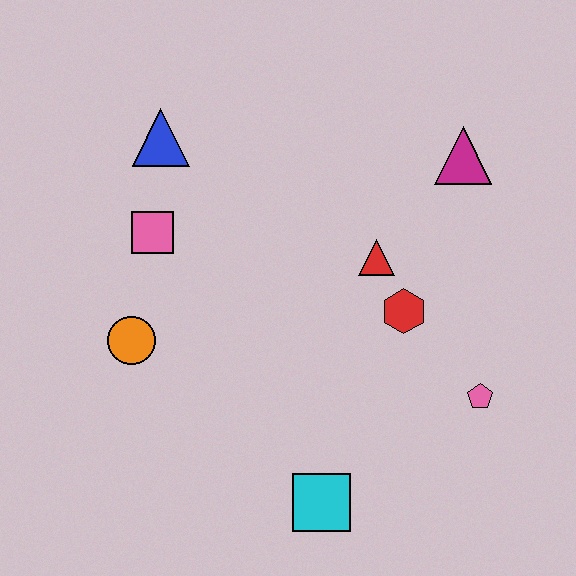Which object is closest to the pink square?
The blue triangle is closest to the pink square.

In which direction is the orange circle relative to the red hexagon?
The orange circle is to the left of the red hexagon.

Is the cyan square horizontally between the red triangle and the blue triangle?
Yes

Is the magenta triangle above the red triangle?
Yes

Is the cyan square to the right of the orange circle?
Yes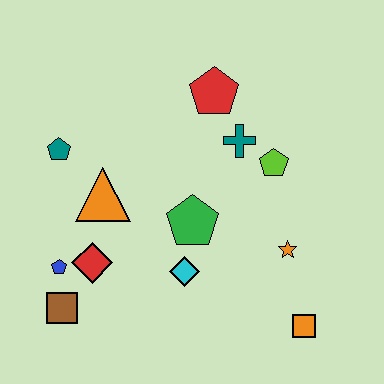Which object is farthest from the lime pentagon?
The brown square is farthest from the lime pentagon.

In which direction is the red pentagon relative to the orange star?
The red pentagon is above the orange star.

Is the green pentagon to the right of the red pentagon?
No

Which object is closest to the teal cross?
The lime pentagon is closest to the teal cross.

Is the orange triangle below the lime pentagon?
Yes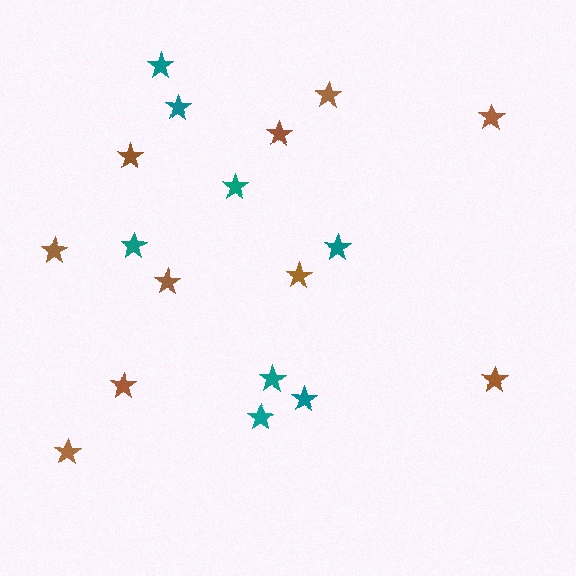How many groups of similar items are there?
There are 2 groups: one group of brown stars (10) and one group of teal stars (8).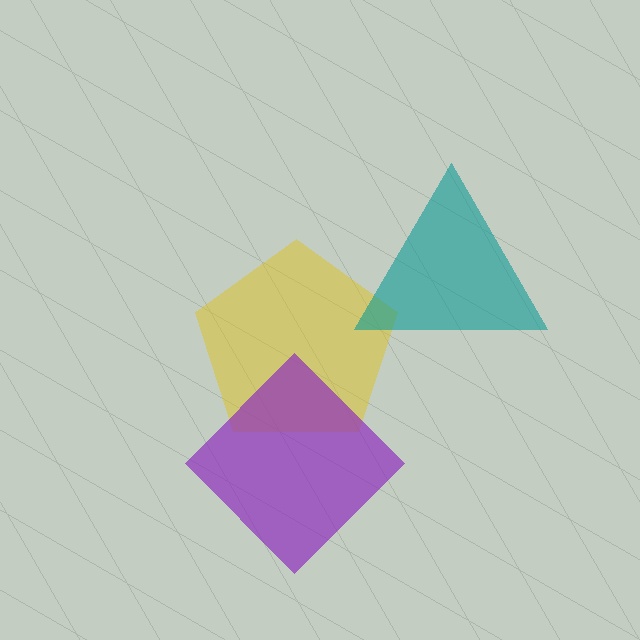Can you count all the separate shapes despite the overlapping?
Yes, there are 3 separate shapes.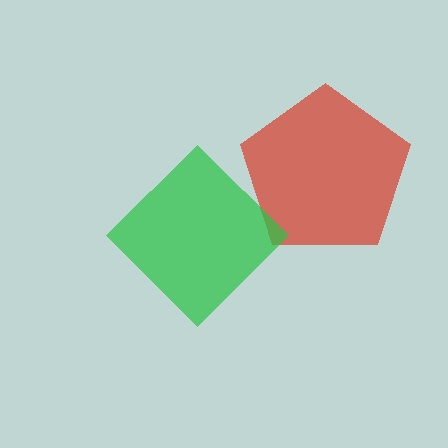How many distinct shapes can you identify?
There are 2 distinct shapes: a red pentagon, a green diamond.